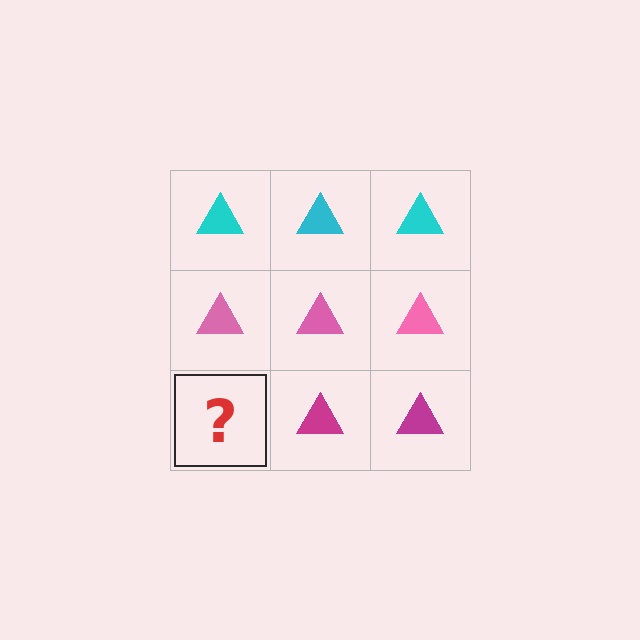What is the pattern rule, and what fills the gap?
The rule is that each row has a consistent color. The gap should be filled with a magenta triangle.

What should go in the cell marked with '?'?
The missing cell should contain a magenta triangle.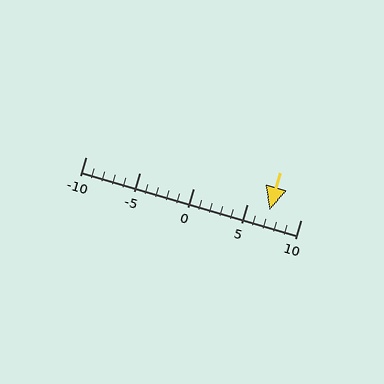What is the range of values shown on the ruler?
The ruler shows values from -10 to 10.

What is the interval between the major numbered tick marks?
The major tick marks are spaced 5 units apart.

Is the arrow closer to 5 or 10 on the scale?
The arrow is closer to 5.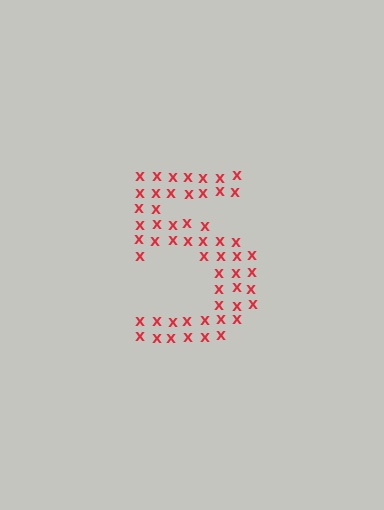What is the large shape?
The large shape is the digit 5.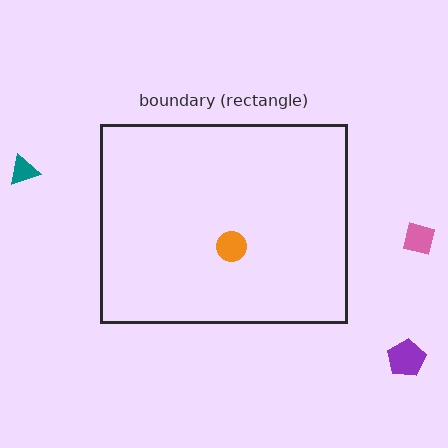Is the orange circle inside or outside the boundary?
Inside.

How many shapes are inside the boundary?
1 inside, 3 outside.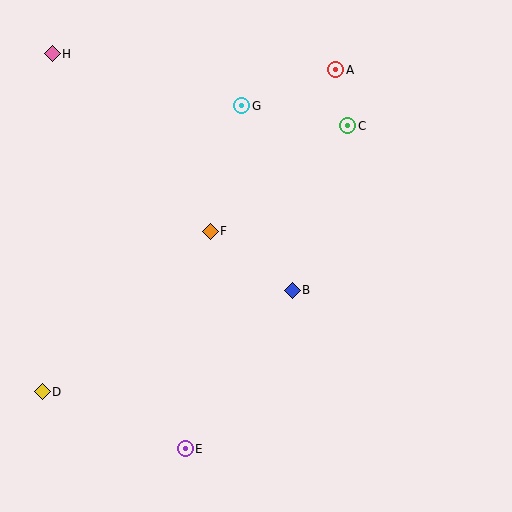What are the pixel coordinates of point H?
Point H is at (52, 54).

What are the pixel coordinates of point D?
Point D is at (42, 392).